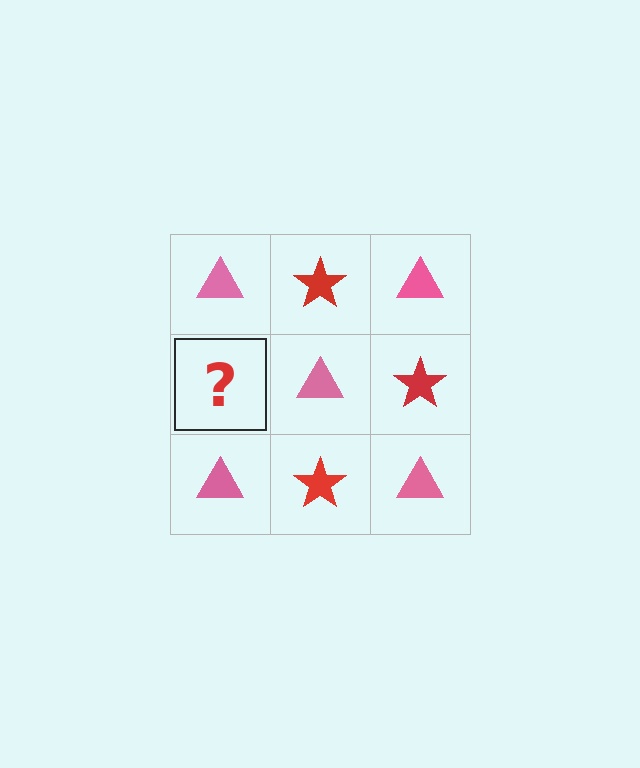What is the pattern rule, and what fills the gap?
The rule is that it alternates pink triangle and red star in a checkerboard pattern. The gap should be filled with a red star.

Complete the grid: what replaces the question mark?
The question mark should be replaced with a red star.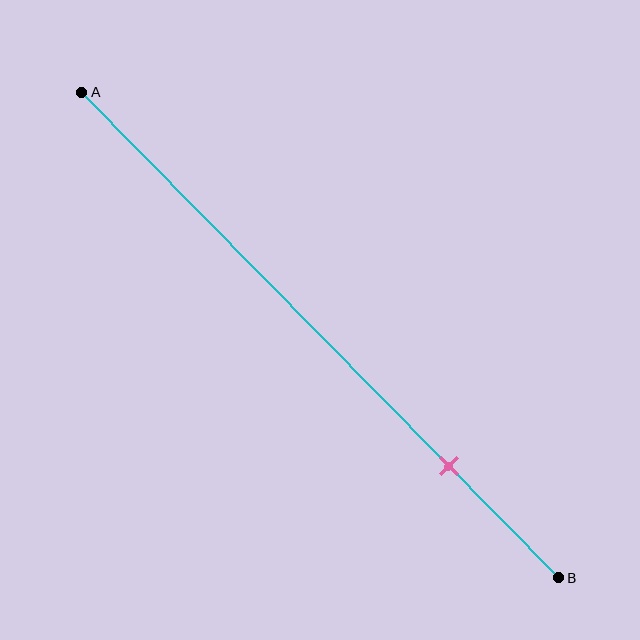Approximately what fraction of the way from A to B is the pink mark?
The pink mark is approximately 75% of the way from A to B.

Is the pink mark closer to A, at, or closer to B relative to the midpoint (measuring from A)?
The pink mark is closer to point B than the midpoint of segment AB.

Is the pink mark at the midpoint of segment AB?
No, the mark is at about 75% from A, not at the 50% midpoint.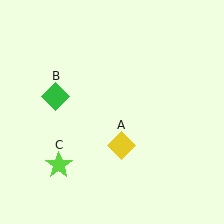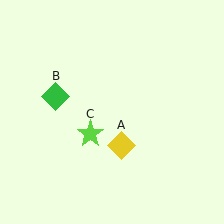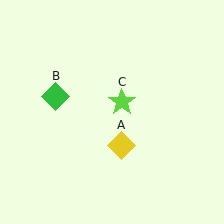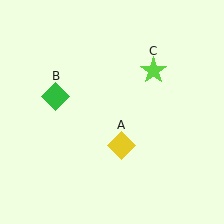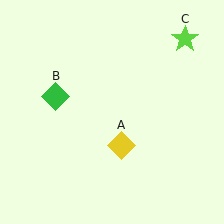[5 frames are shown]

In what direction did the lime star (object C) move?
The lime star (object C) moved up and to the right.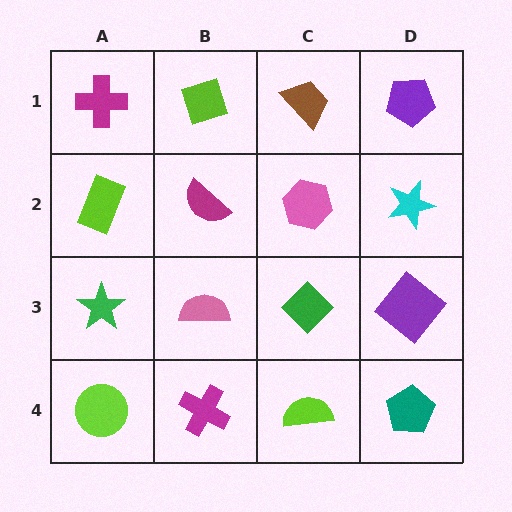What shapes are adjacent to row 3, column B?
A magenta semicircle (row 2, column B), a magenta cross (row 4, column B), a green star (row 3, column A), a green diamond (row 3, column C).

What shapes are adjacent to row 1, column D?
A cyan star (row 2, column D), a brown trapezoid (row 1, column C).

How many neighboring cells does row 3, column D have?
3.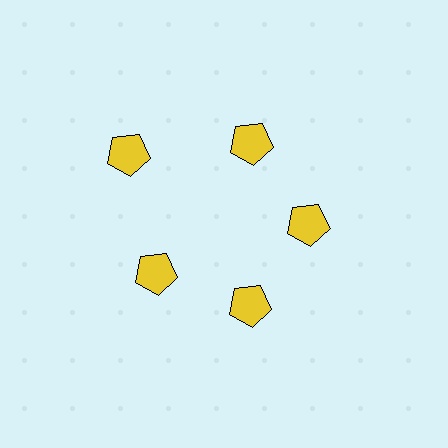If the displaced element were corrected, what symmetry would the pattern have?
It would have 5-fold rotational symmetry — the pattern would map onto itself every 72 degrees.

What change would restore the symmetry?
The symmetry would be restored by moving it inward, back onto the ring so that all 5 pentagons sit at equal angles and equal distance from the center.